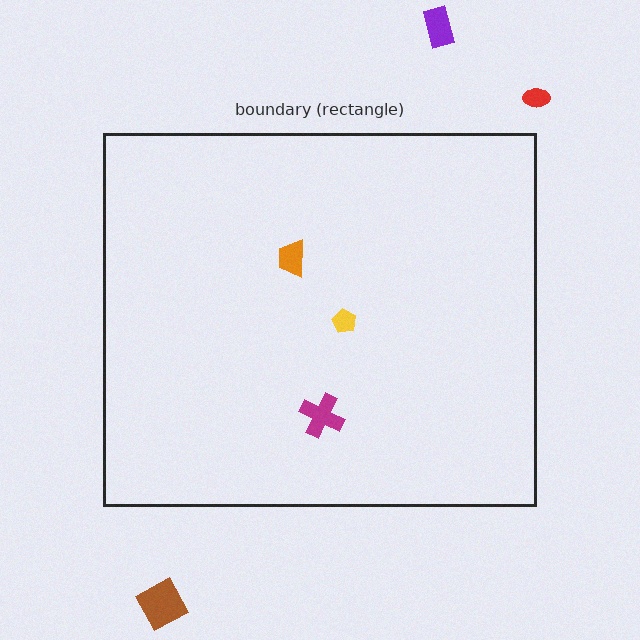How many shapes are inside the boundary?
3 inside, 3 outside.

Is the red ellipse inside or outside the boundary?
Outside.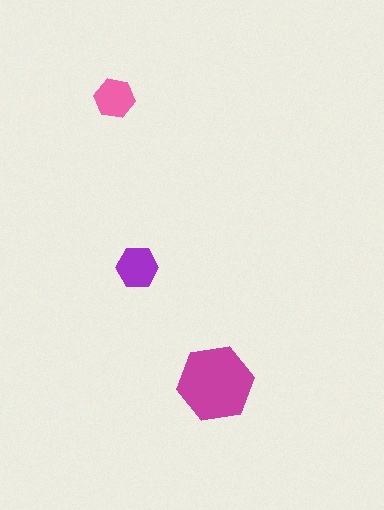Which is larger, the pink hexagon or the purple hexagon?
The purple one.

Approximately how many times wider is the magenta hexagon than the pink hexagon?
About 2 times wider.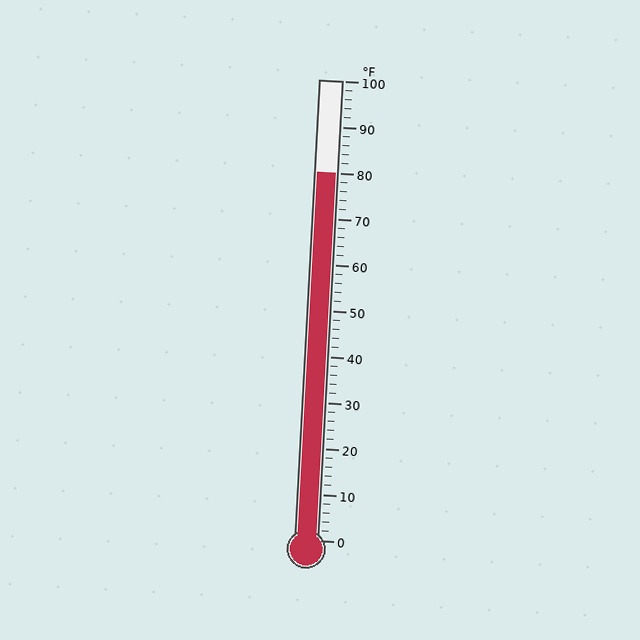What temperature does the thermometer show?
The thermometer shows approximately 80°F.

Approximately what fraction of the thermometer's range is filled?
The thermometer is filled to approximately 80% of its range.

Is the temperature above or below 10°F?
The temperature is above 10°F.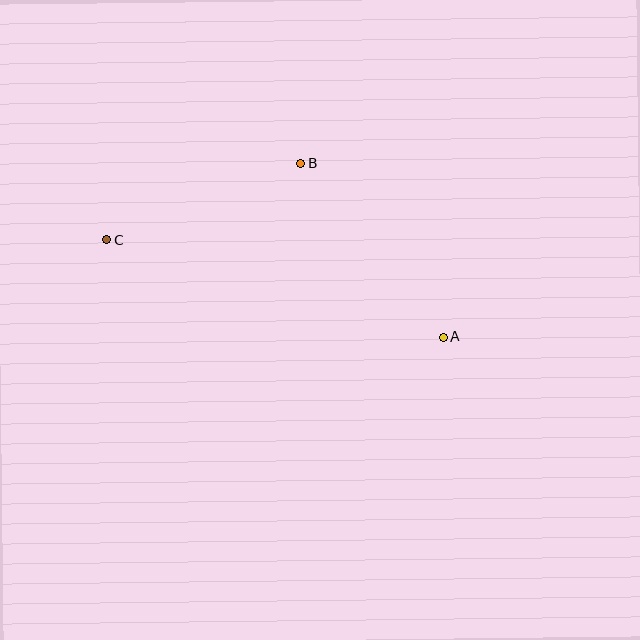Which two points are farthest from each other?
Points A and C are farthest from each other.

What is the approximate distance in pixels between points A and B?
The distance between A and B is approximately 224 pixels.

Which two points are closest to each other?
Points B and C are closest to each other.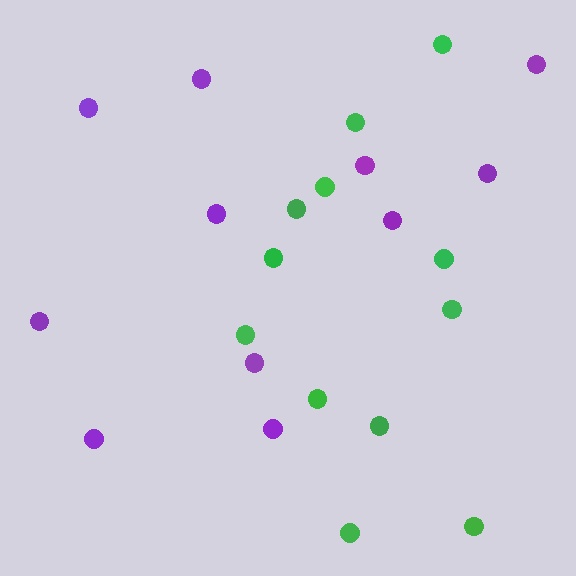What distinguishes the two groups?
There are 2 groups: one group of purple circles (11) and one group of green circles (12).